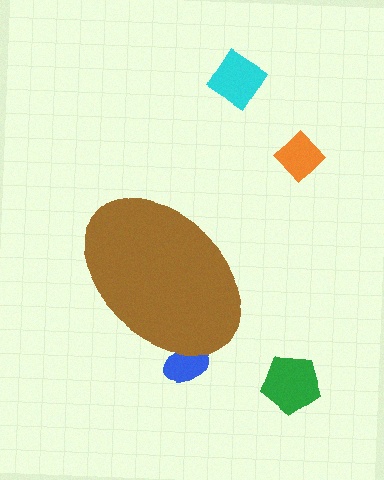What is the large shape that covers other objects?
A brown ellipse.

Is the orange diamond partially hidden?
No, the orange diamond is fully visible.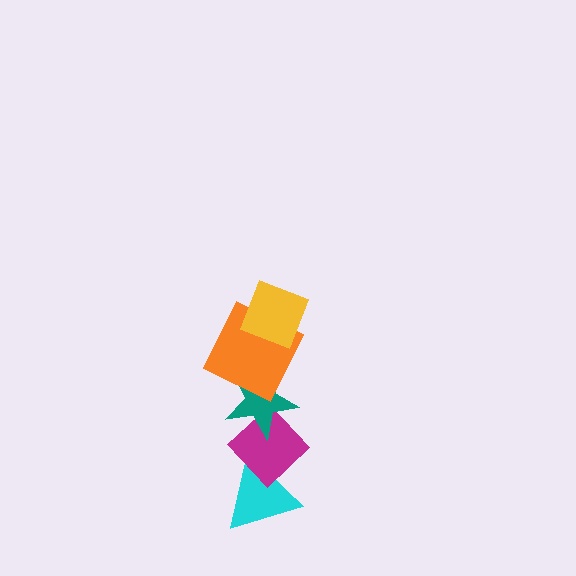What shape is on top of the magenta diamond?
The teal star is on top of the magenta diamond.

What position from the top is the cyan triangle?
The cyan triangle is 5th from the top.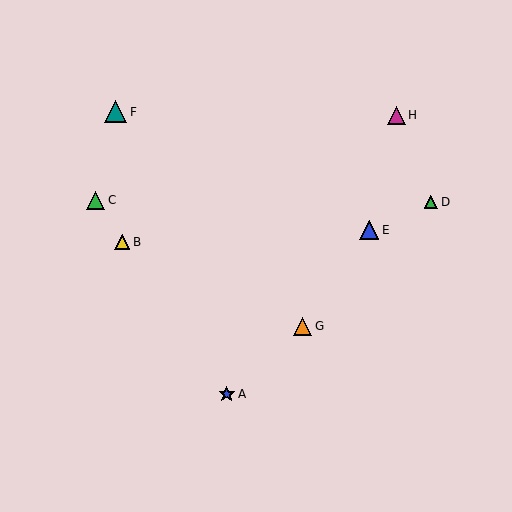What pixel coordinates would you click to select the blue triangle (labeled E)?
Click at (369, 230) to select the blue triangle E.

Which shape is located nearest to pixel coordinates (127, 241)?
The yellow triangle (labeled B) at (122, 242) is nearest to that location.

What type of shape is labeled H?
Shape H is a magenta triangle.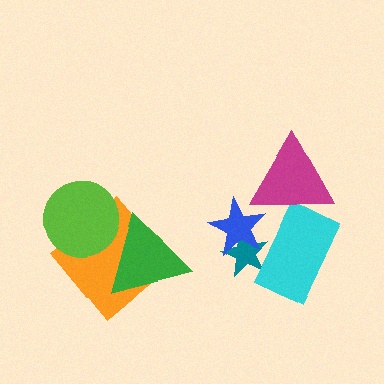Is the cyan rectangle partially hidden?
Yes, it is partially covered by another shape.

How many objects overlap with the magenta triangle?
2 objects overlap with the magenta triangle.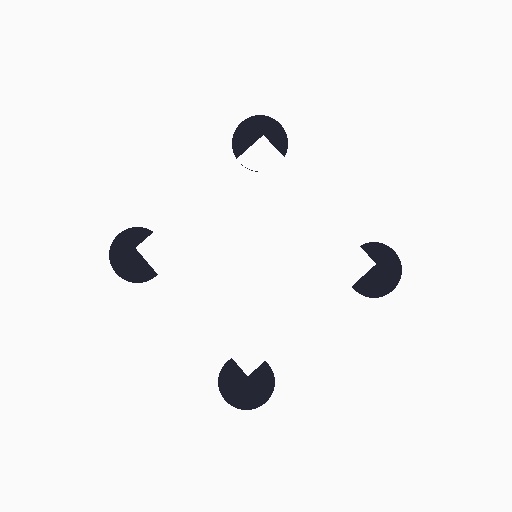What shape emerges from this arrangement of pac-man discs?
An illusory square — its edges are inferred from the aligned wedge cuts in the pac-man discs, not physically drawn.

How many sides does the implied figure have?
4 sides.